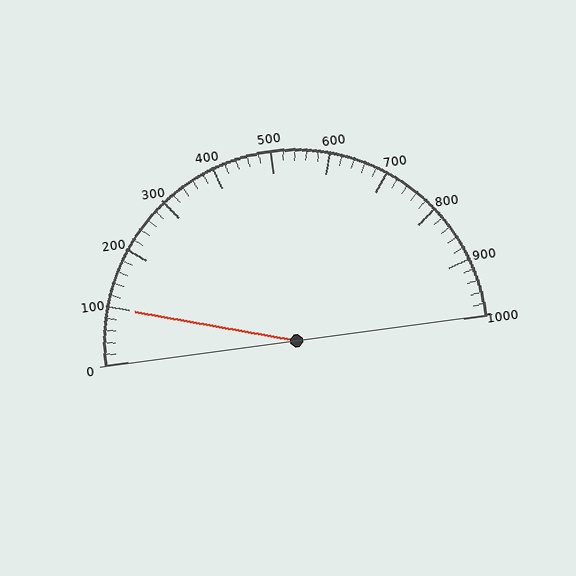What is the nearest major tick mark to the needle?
The nearest major tick mark is 100.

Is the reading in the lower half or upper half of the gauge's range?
The reading is in the lower half of the range (0 to 1000).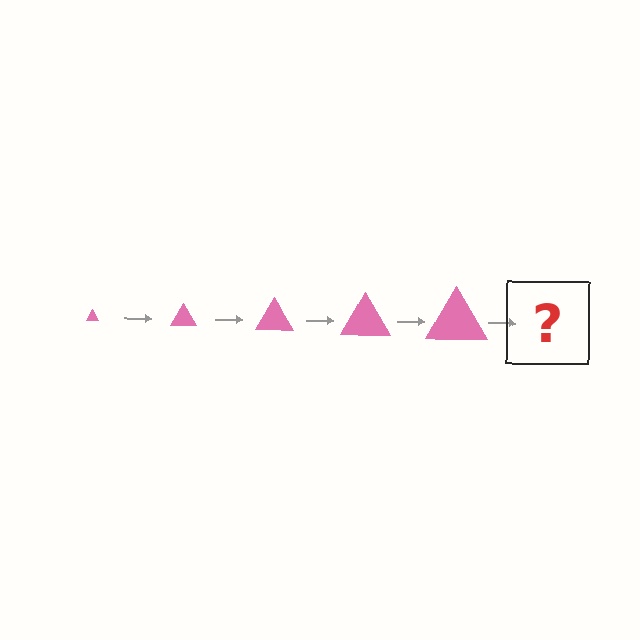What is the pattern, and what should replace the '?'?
The pattern is that the triangle gets progressively larger each step. The '?' should be a pink triangle, larger than the previous one.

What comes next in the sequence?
The next element should be a pink triangle, larger than the previous one.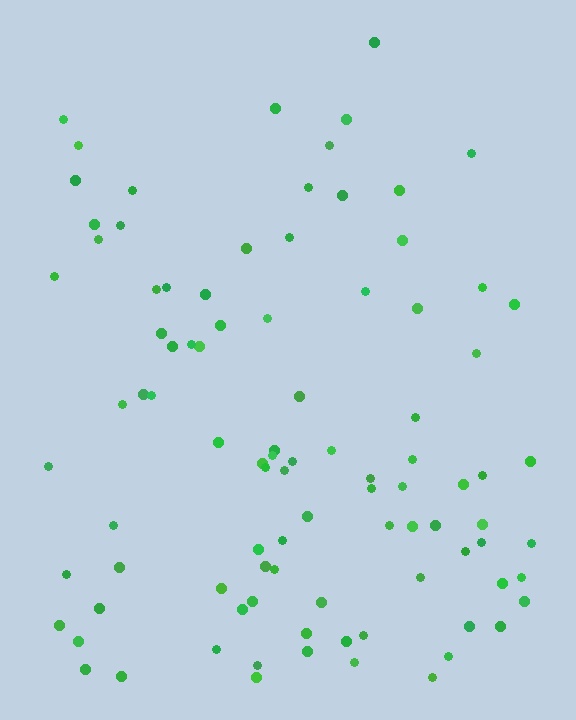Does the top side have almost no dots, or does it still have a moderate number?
Still a moderate number, just noticeably fewer than the bottom.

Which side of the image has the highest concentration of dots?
The bottom.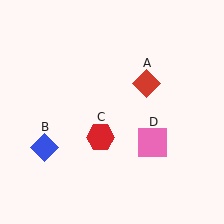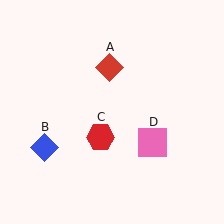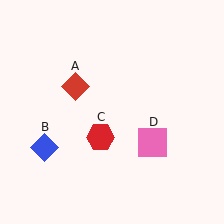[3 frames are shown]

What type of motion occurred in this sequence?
The red diamond (object A) rotated counterclockwise around the center of the scene.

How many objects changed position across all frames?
1 object changed position: red diamond (object A).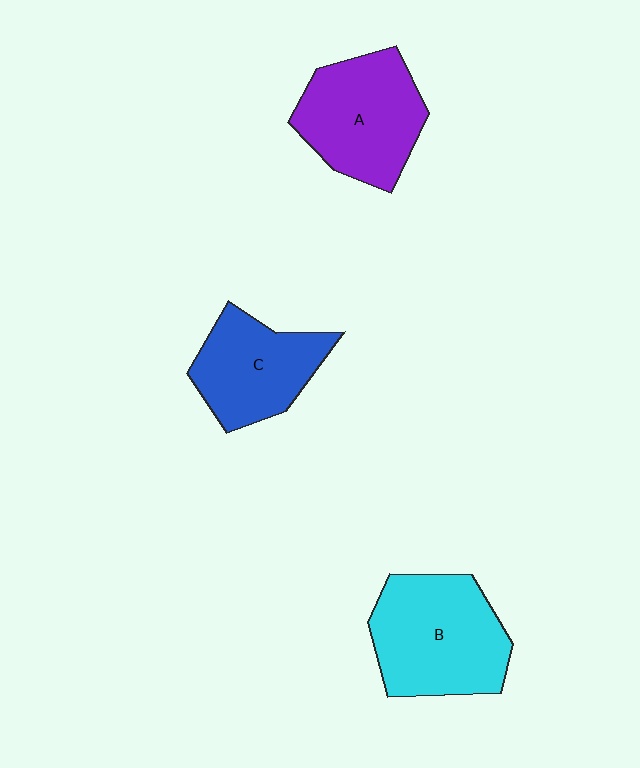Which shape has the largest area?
Shape B (cyan).